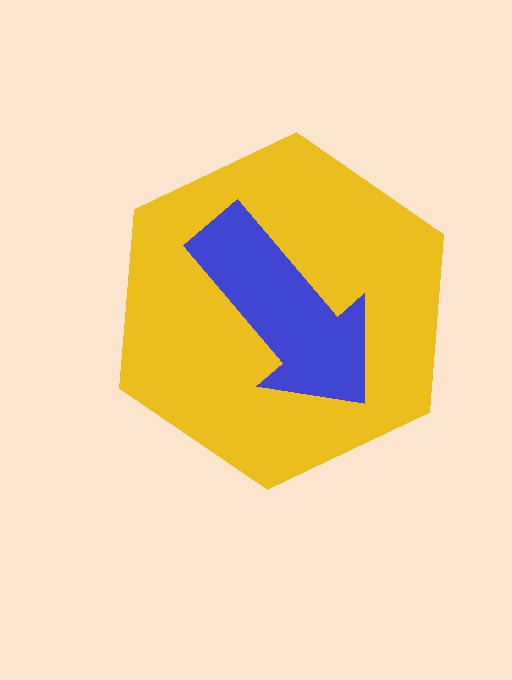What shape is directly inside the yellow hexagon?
The blue arrow.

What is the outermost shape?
The yellow hexagon.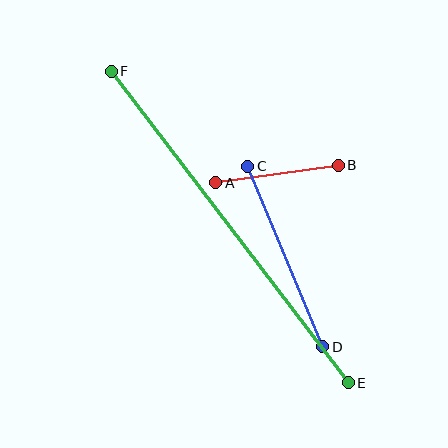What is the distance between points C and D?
The distance is approximately 195 pixels.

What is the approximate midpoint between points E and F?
The midpoint is at approximately (230, 227) pixels.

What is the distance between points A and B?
The distance is approximately 124 pixels.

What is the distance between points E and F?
The distance is approximately 392 pixels.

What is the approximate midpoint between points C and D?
The midpoint is at approximately (285, 256) pixels.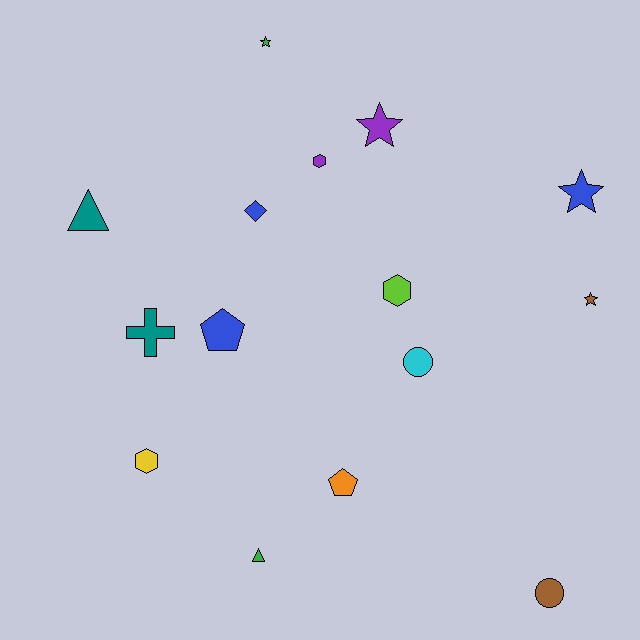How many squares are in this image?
There are no squares.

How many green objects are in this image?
There are 2 green objects.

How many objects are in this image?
There are 15 objects.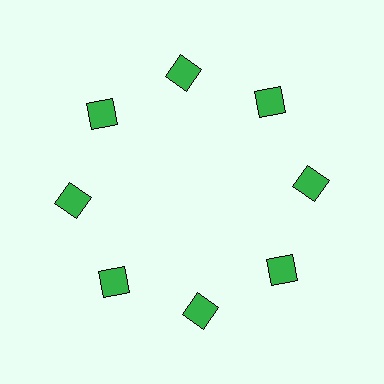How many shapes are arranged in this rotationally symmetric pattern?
There are 8 shapes, arranged in 8 groups of 1.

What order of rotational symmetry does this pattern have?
This pattern has 8-fold rotational symmetry.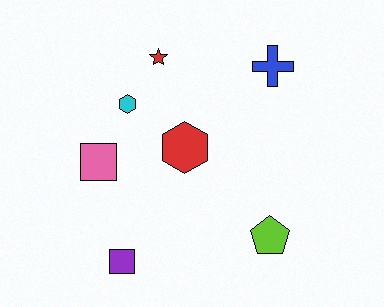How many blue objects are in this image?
There is 1 blue object.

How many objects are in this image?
There are 7 objects.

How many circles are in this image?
There are no circles.